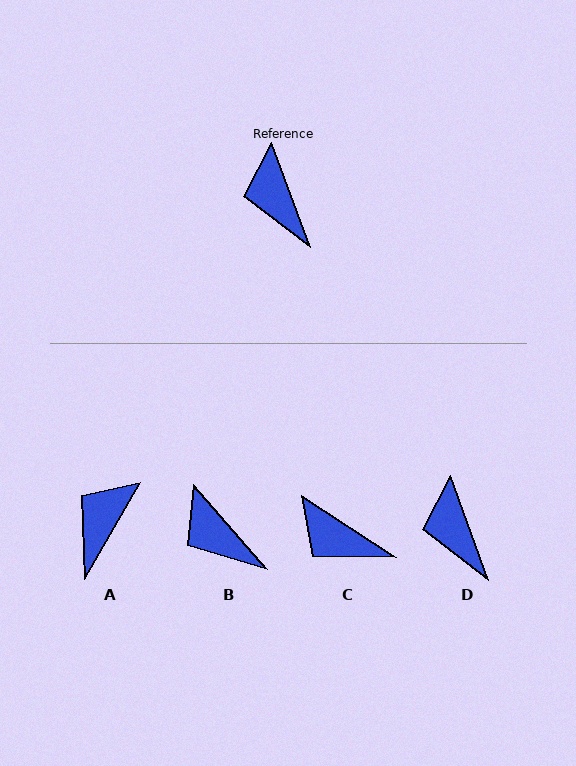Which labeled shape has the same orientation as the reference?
D.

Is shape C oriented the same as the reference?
No, it is off by about 37 degrees.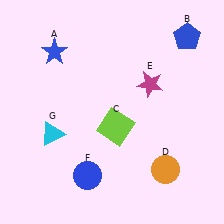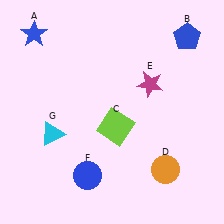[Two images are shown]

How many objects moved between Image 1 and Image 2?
1 object moved between the two images.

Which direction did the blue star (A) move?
The blue star (A) moved left.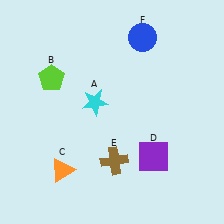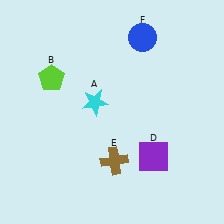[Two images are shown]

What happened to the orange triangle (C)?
The orange triangle (C) was removed in Image 2. It was in the bottom-left area of Image 1.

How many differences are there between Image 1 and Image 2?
There is 1 difference between the two images.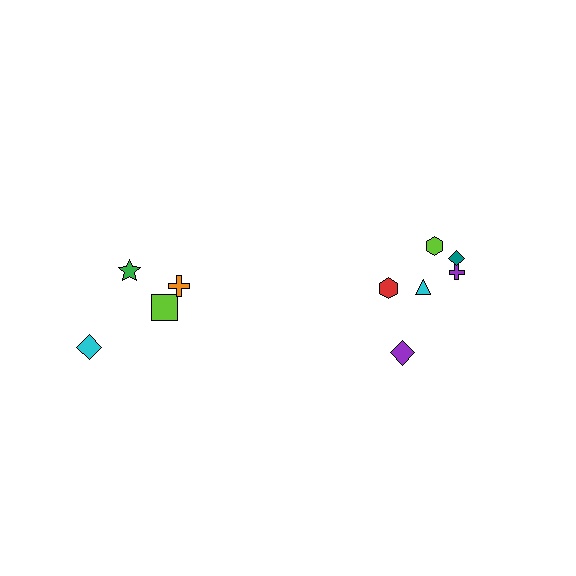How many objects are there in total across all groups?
There are 10 objects.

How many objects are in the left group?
There are 4 objects.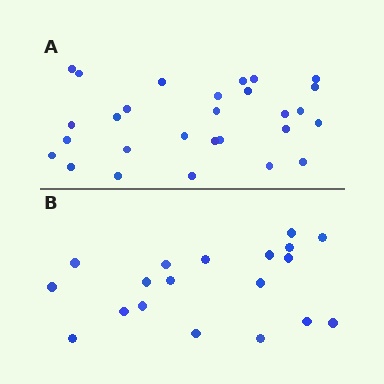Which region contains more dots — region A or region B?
Region A (the top region) has more dots.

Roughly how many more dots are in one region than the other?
Region A has roughly 8 or so more dots than region B.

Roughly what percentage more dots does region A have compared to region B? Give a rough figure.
About 45% more.